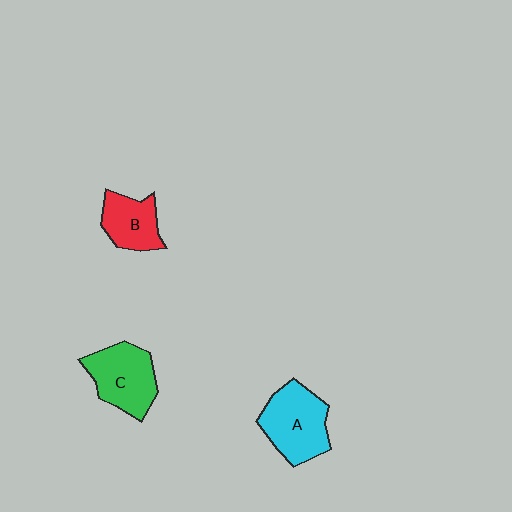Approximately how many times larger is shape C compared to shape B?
Approximately 1.4 times.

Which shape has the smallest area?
Shape B (red).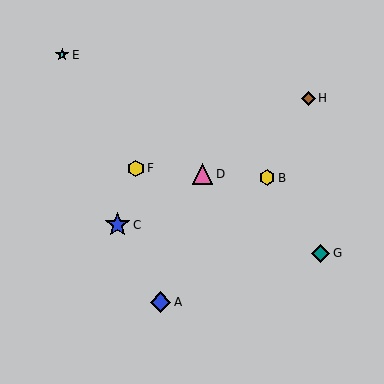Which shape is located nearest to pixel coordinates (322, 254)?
The teal diamond (labeled G) at (321, 254) is nearest to that location.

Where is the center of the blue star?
The center of the blue star is at (117, 225).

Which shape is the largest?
The blue star (labeled C) is the largest.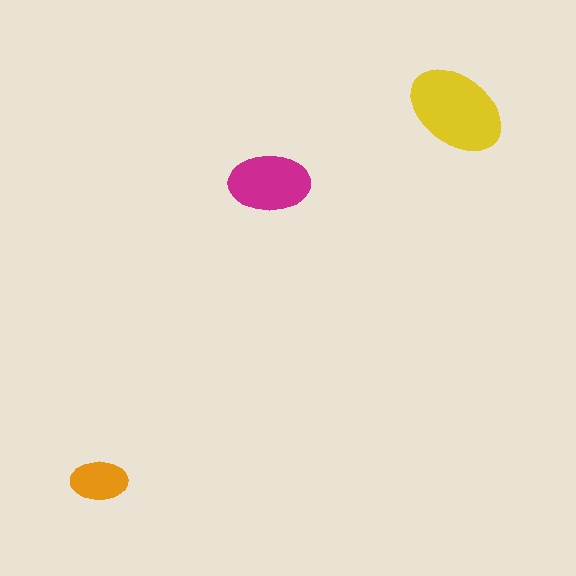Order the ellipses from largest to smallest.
the yellow one, the magenta one, the orange one.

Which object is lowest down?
The orange ellipse is bottommost.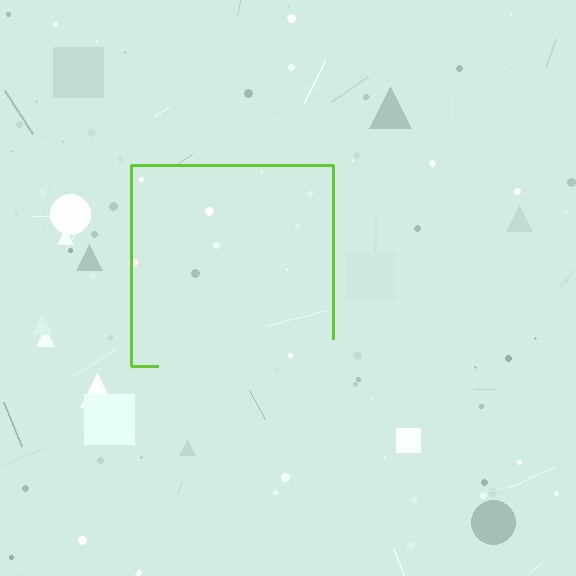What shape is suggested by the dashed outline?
The dashed outline suggests a square.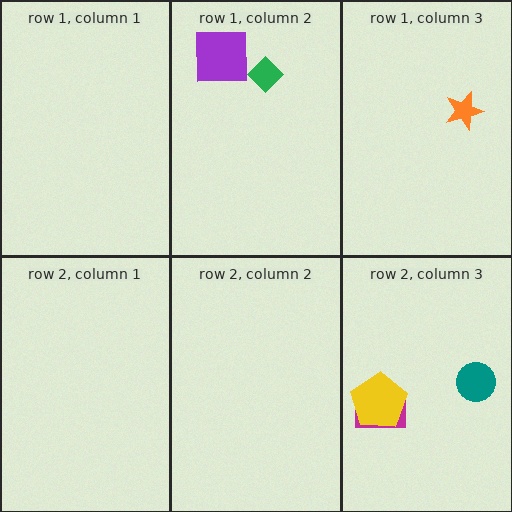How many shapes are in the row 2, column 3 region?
3.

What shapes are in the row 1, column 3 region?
The orange star.